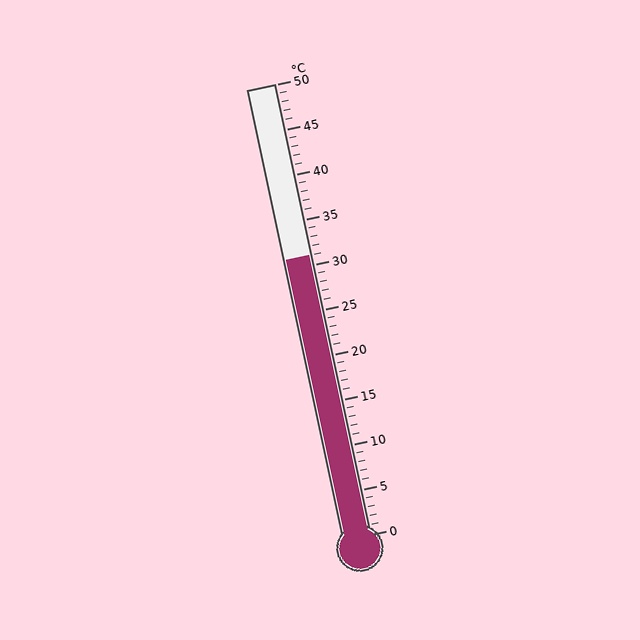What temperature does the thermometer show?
The thermometer shows approximately 31°C.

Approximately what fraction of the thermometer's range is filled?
The thermometer is filled to approximately 60% of its range.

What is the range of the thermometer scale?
The thermometer scale ranges from 0°C to 50°C.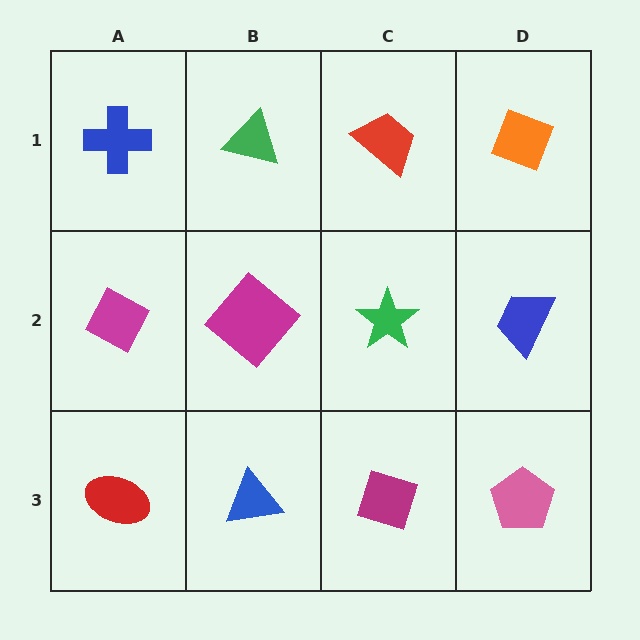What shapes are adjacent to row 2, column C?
A red trapezoid (row 1, column C), a magenta diamond (row 3, column C), a magenta diamond (row 2, column B), a blue trapezoid (row 2, column D).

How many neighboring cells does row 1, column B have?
3.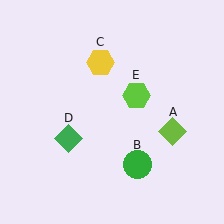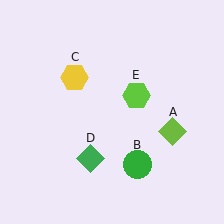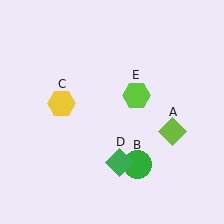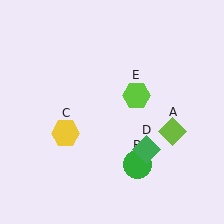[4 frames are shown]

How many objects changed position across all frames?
2 objects changed position: yellow hexagon (object C), green diamond (object D).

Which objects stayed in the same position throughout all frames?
Lime diamond (object A) and green circle (object B) and lime hexagon (object E) remained stationary.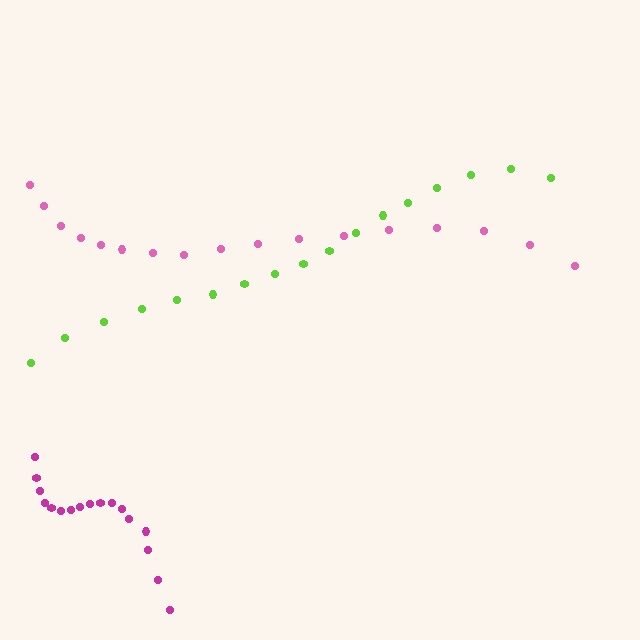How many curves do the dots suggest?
There are 3 distinct paths.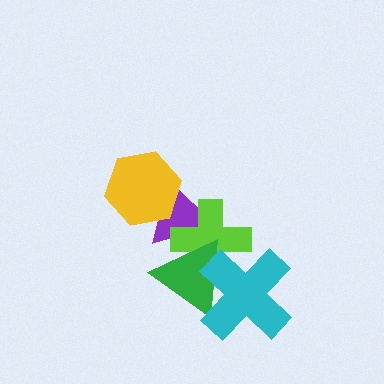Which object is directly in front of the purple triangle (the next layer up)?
The yellow hexagon is directly in front of the purple triangle.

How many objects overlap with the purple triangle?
3 objects overlap with the purple triangle.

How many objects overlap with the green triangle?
3 objects overlap with the green triangle.